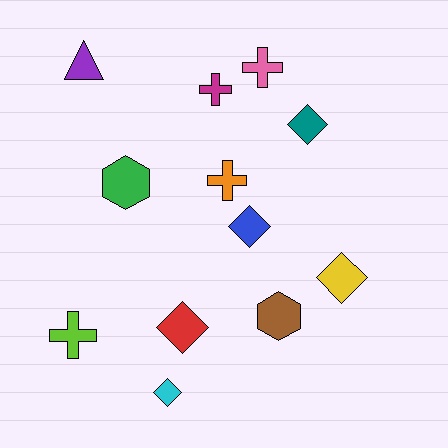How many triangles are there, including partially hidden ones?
There is 1 triangle.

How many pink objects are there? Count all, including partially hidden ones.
There is 1 pink object.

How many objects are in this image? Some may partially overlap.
There are 12 objects.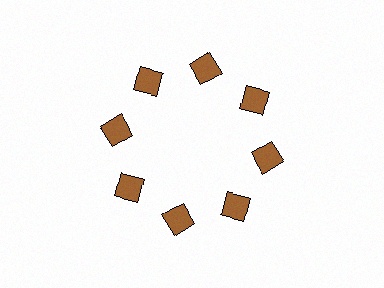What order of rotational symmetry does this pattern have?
This pattern has 8-fold rotational symmetry.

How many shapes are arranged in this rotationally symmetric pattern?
There are 8 shapes, arranged in 8 groups of 1.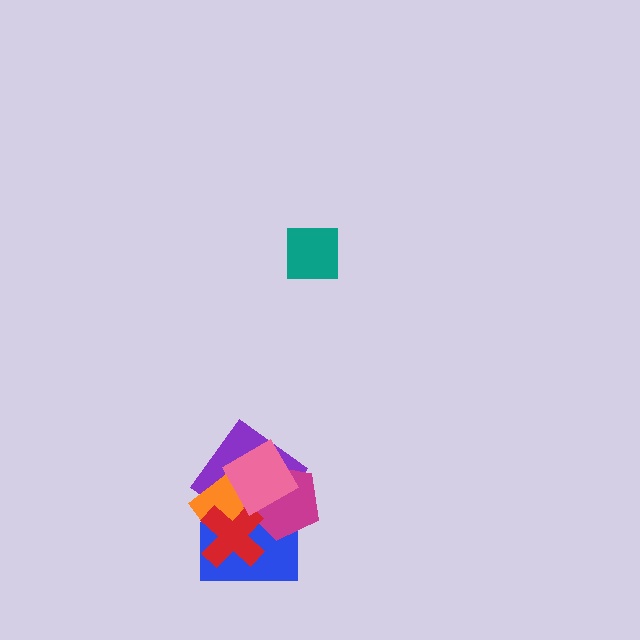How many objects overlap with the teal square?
0 objects overlap with the teal square.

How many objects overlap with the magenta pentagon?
5 objects overlap with the magenta pentagon.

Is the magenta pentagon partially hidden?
Yes, it is partially covered by another shape.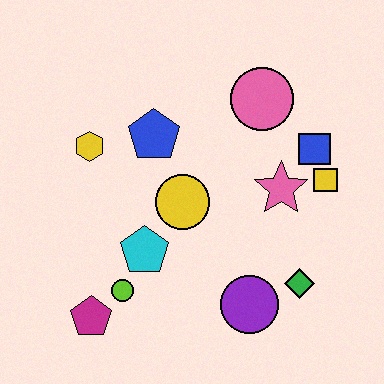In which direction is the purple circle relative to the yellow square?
The purple circle is below the yellow square.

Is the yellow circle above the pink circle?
No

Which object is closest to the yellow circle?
The cyan pentagon is closest to the yellow circle.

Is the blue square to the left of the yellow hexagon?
No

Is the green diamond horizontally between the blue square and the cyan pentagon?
Yes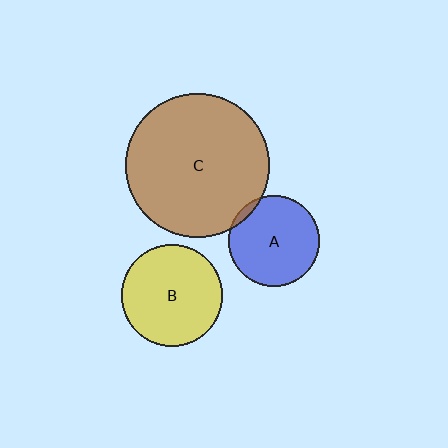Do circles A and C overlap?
Yes.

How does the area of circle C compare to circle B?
Approximately 2.0 times.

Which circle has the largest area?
Circle C (brown).